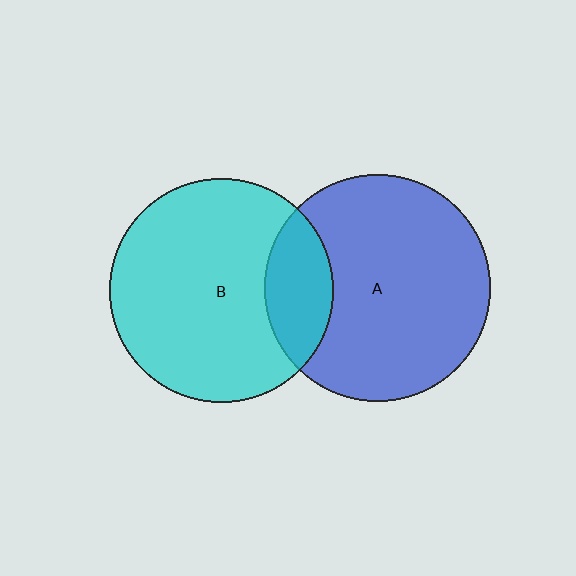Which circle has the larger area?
Circle A (blue).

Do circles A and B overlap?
Yes.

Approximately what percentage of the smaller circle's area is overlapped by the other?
Approximately 20%.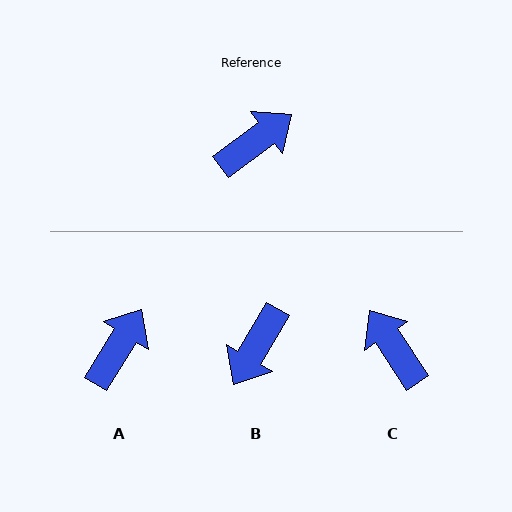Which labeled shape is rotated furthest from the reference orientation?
B, about 157 degrees away.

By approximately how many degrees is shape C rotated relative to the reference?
Approximately 87 degrees counter-clockwise.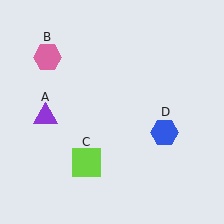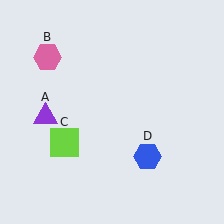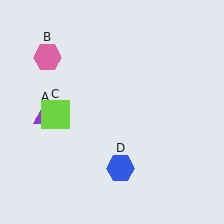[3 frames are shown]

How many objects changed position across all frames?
2 objects changed position: lime square (object C), blue hexagon (object D).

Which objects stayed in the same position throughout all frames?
Purple triangle (object A) and pink hexagon (object B) remained stationary.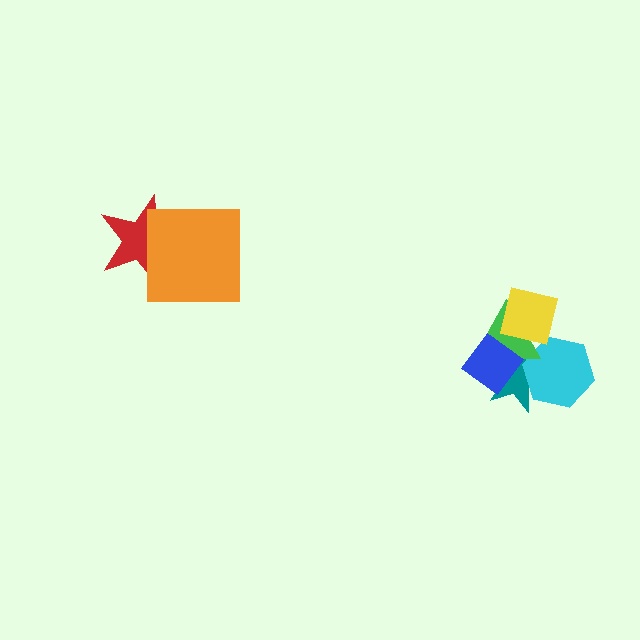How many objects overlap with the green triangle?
4 objects overlap with the green triangle.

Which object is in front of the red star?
The orange square is in front of the red star.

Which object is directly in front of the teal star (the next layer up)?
The cyan hexagon is directly in front of the teal star.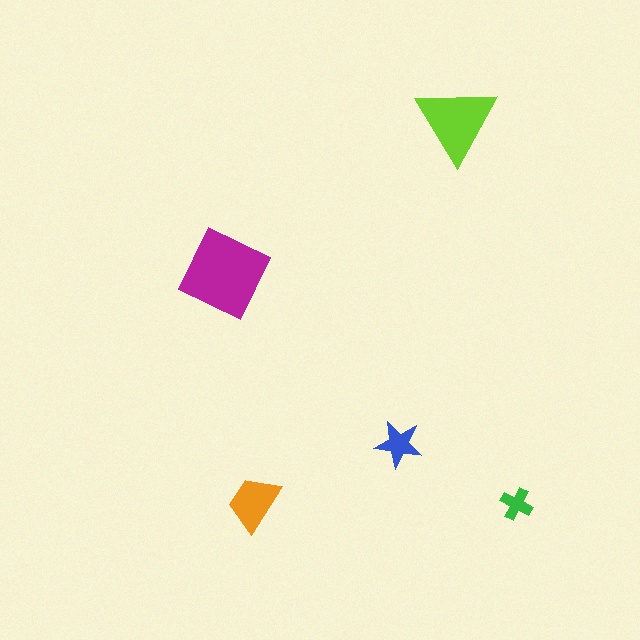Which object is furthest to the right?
The green cross is rightmost.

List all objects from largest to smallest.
The magenta diamond, the lime triangle, the orange trapezoid, the blue star, the green cross.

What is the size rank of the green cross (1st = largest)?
5th.